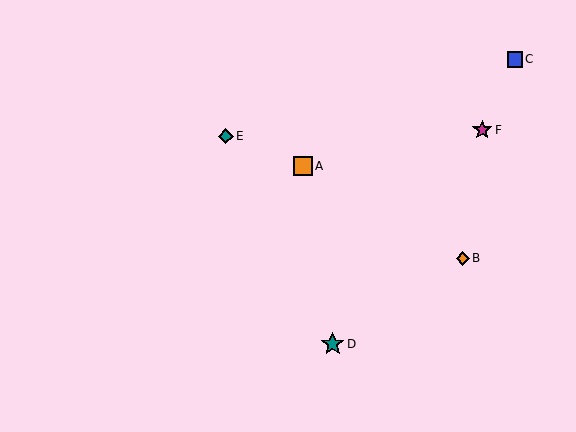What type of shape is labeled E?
Shape E is a teal diamond.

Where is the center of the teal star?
The center of the teal star is at (333, 344).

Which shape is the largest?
The teal star (labeled D) is the largest.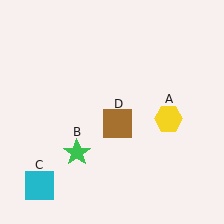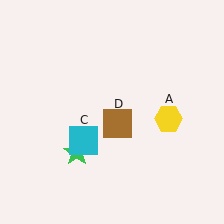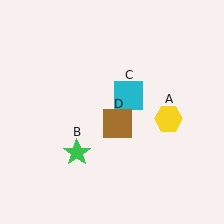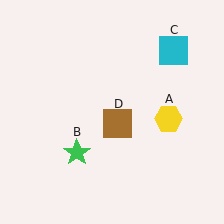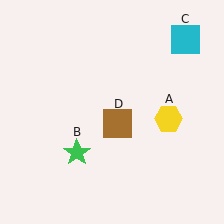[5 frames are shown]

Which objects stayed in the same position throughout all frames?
Yellow hexagon (object A) and green star (object B) and brown square (object D) remained stationary.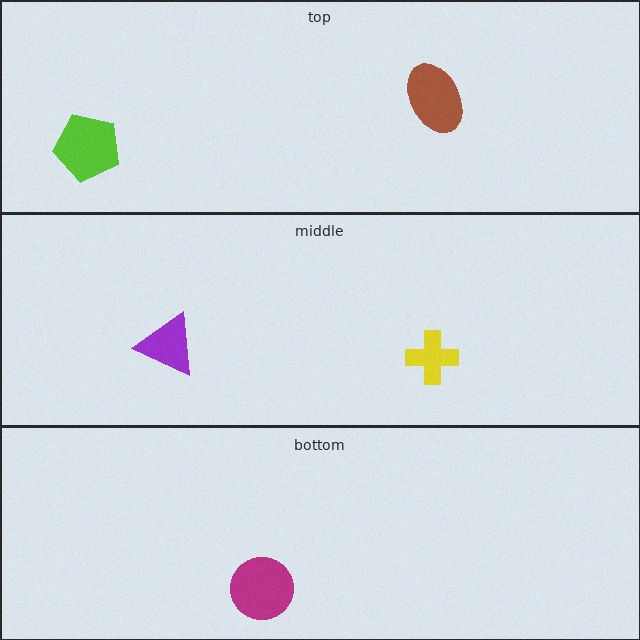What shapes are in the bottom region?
The magenta circle.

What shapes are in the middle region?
The purple triangle, the yellow cross.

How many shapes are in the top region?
2.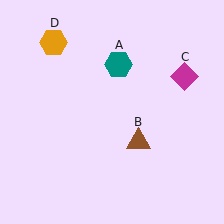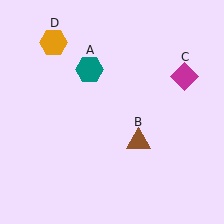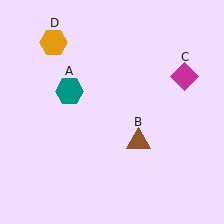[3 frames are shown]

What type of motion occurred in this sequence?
The teal hexagon (object A) rotated counterclockwise around the center of the scene.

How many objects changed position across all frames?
1 object changed position: teal hexagon (object A).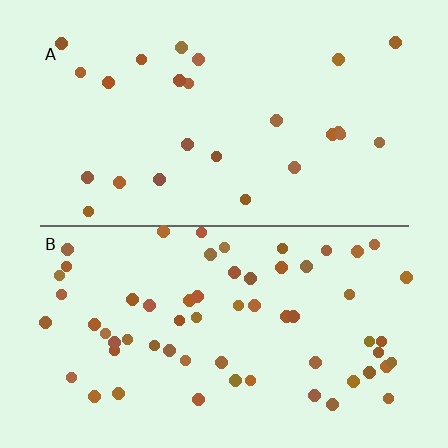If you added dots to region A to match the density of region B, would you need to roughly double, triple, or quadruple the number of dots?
Approximately double.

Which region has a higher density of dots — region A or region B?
B (the bottom).